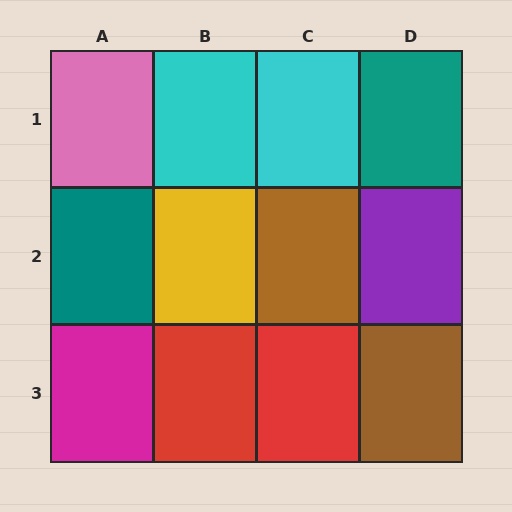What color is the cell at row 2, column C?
Brown.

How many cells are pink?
1 cell is pink.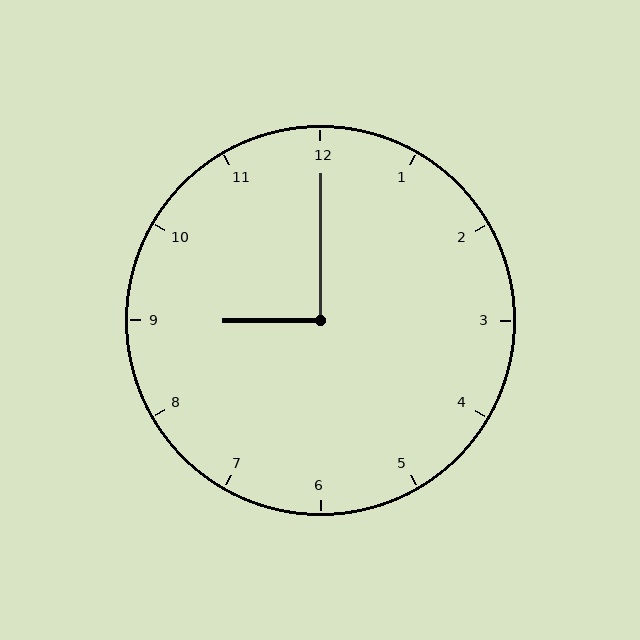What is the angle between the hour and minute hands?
Approximately 90 degrees.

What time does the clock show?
9:00.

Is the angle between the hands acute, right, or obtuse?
It is right.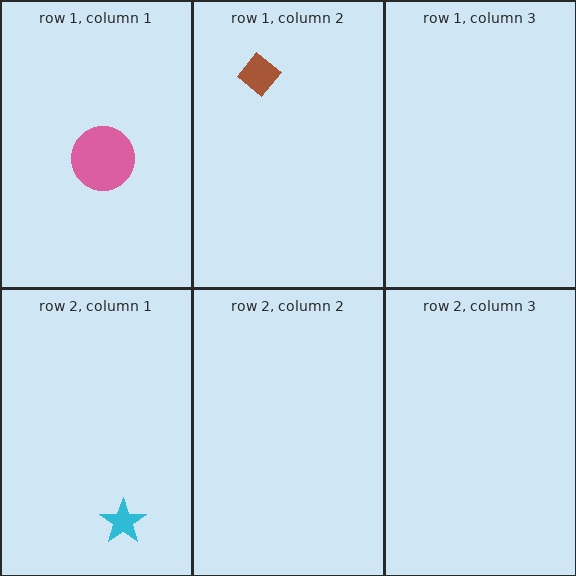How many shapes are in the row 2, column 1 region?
1.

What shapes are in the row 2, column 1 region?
The cyan star.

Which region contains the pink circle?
The row 1, column 1 region.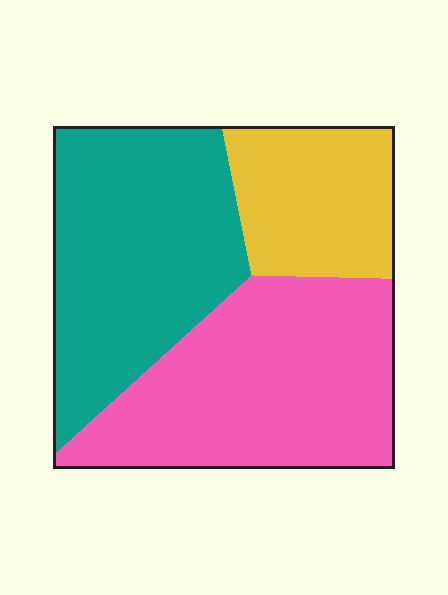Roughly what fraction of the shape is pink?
Pink takes up between a quarter and a half of the shape.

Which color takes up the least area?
Yellow, at roughly 20%.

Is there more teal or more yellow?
Teal.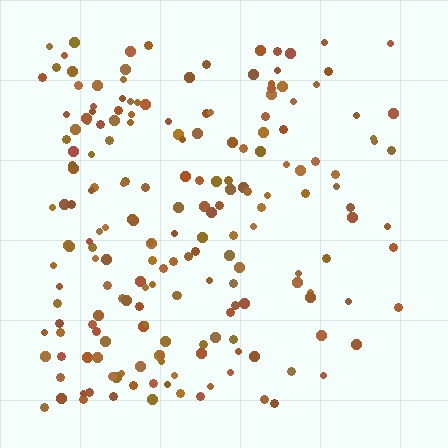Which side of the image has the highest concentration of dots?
The left.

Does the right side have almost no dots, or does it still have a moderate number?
Still a moderate number, just noticeably fewer than the left.